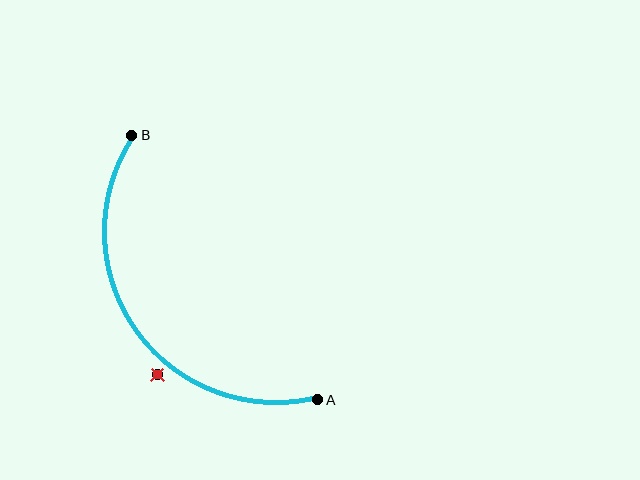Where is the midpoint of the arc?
The arc midpoint is the point on the curve farthest from the straight line joining A and B. It sits below and to the left of that line.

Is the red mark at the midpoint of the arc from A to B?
No — the red mark does not lie on the arc at all. It sits slightly outside the curve.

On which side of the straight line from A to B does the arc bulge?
The arc bulges below and to the left of the straight line connecting A and B.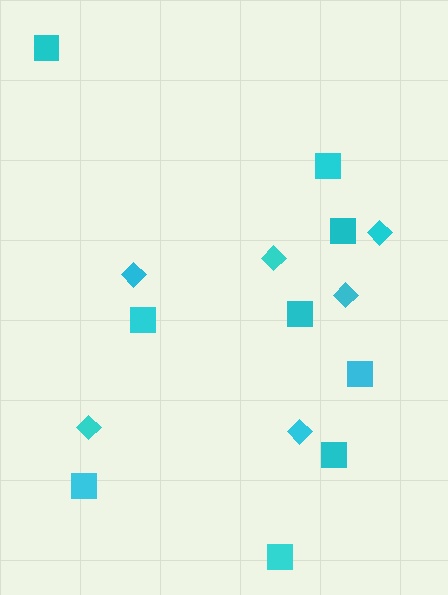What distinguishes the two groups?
There are 2 groups: one group of diamonds (6) and one group of squares (9).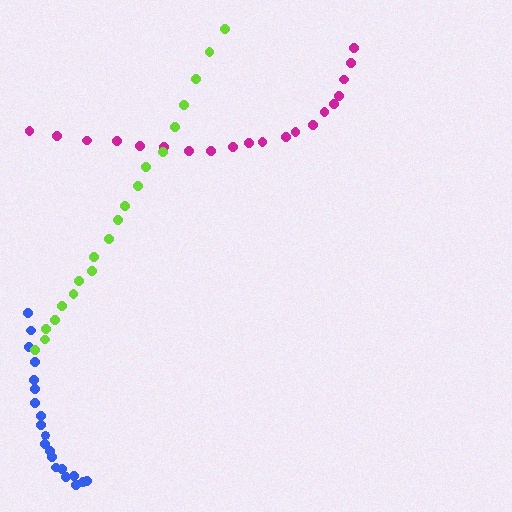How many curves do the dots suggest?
There are 3 distinct paths.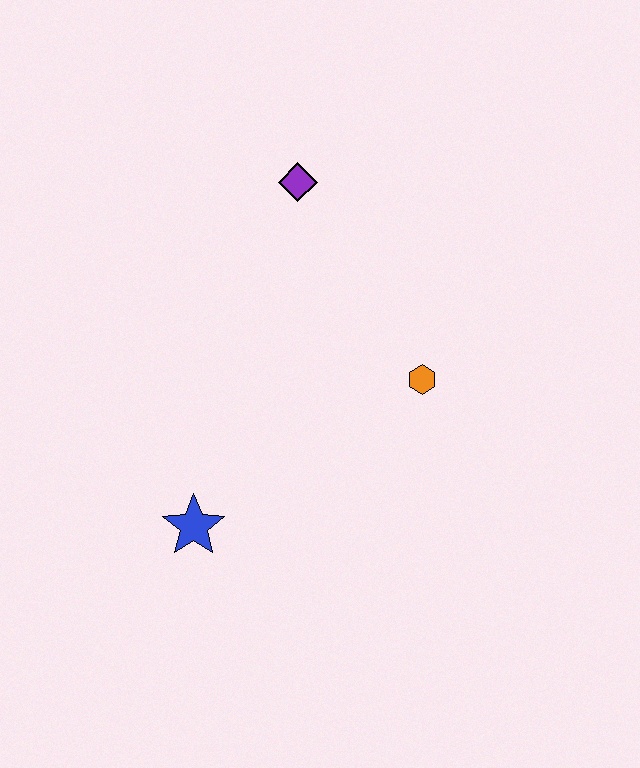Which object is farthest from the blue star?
The purple diamond is farthest from the blue star.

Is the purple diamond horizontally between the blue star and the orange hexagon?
Yes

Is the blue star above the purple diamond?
No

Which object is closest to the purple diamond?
The orange hexagon is closest to the purple diamond.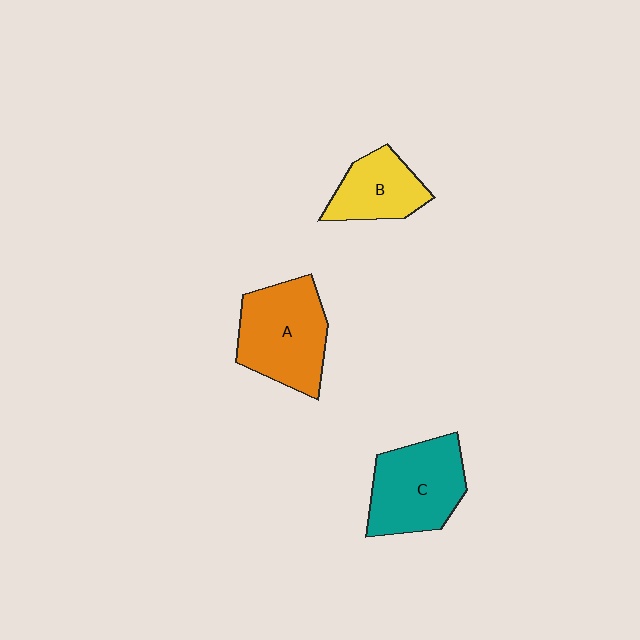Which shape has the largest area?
Shape A (orange).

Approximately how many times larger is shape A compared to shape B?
Approximately 1.6 times.